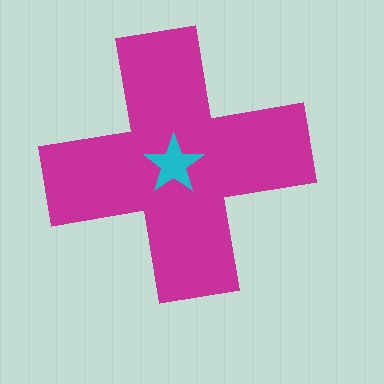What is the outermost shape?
The magenta cross.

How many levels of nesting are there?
2.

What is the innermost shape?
The cyan star.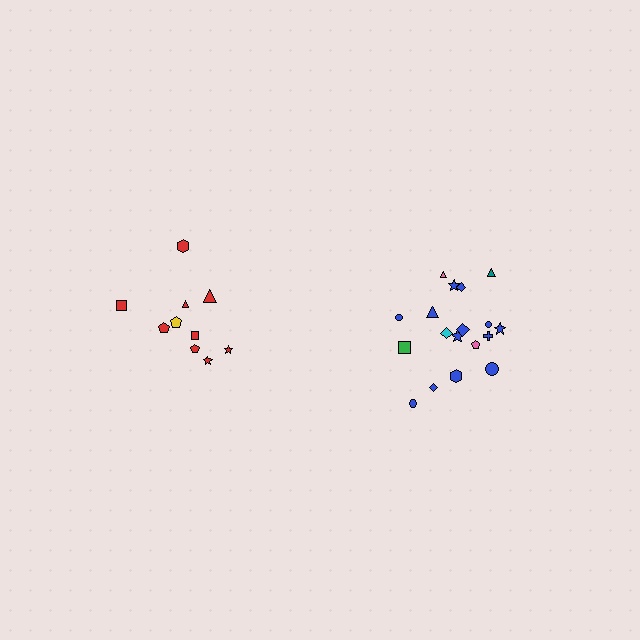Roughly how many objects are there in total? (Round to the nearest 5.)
Roughly 30 objects in total.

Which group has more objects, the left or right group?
The right group.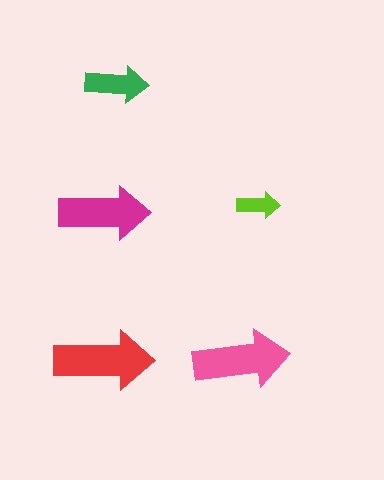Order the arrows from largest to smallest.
the red one, the pink one, the magenta one, the green one, the lime one.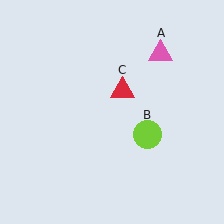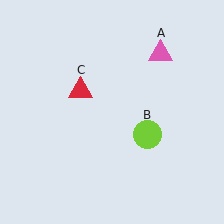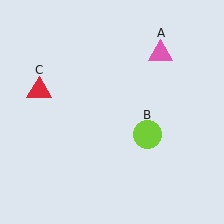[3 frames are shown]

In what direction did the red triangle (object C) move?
The red triangle (object C) moved left.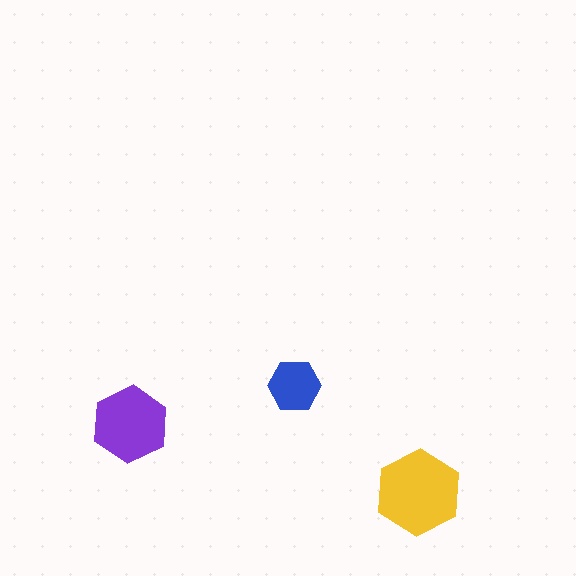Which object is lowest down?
The yellow hexagon is bottommost.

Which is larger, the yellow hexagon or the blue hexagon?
The yellow one.